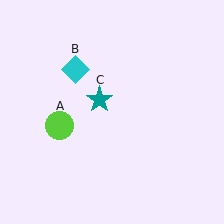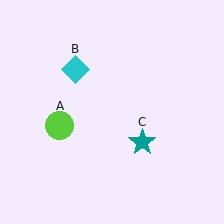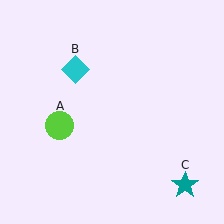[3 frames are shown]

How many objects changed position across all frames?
1 object changed position: teal star (object C).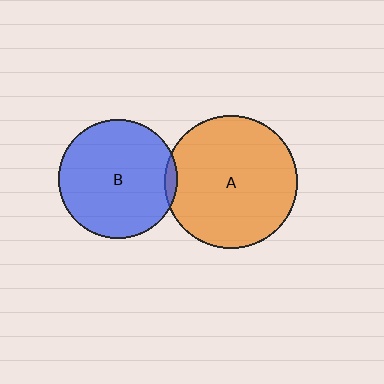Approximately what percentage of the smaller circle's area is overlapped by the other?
Approximately 5%.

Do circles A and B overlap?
Yes.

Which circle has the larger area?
Circle A (orange).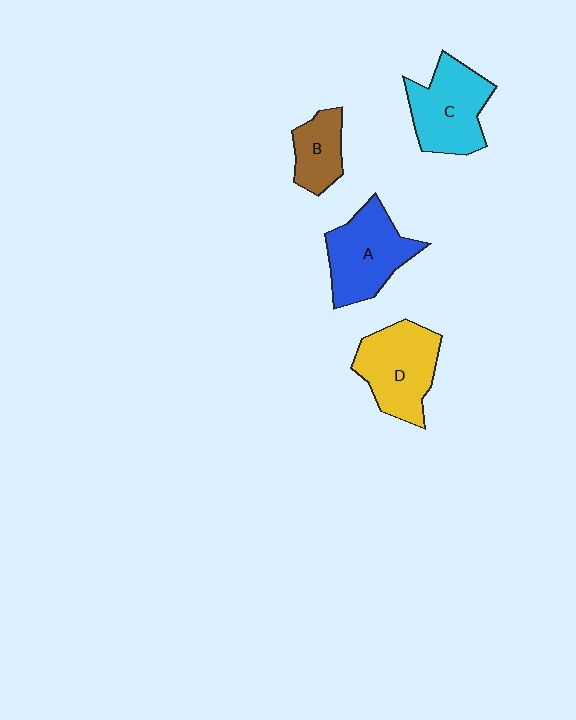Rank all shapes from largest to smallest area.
From largest to smallest: D (yellow), A (blue), C (cyan), B (brown).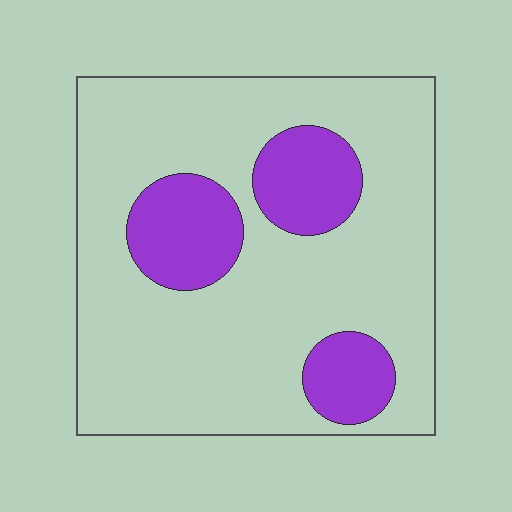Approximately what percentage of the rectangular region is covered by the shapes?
Approximately 20%.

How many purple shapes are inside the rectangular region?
3.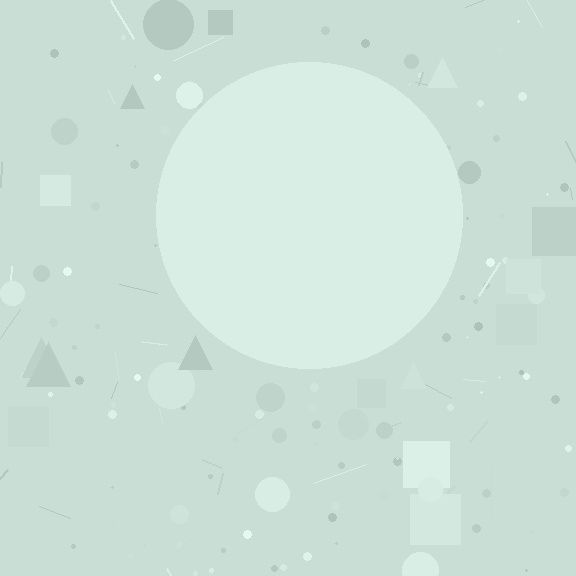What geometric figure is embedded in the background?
A circle is embedded in the background.